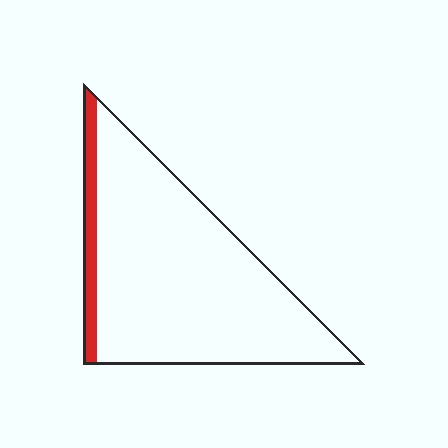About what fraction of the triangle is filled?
About one tenth (1/10).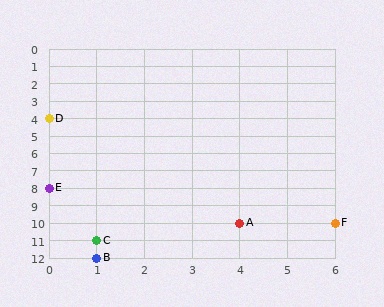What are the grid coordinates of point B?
Point B is at grid coordinates (1, 12).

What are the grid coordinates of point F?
Point F is at grid coordinates (6, 10).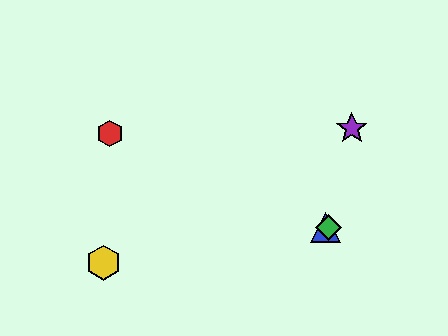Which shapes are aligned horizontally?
The blue triangle, the green diamond are aligned horizontally.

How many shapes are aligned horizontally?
2 shapes (the blue triangle, the green diamond) are aligned horizontally.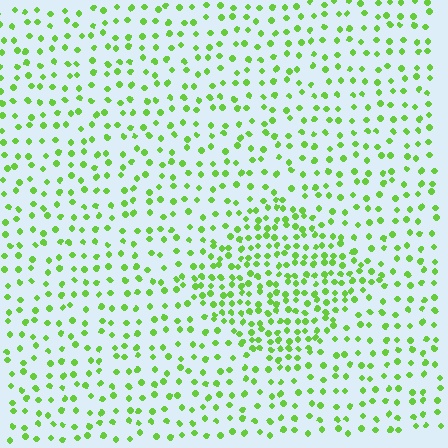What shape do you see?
I see a diamond.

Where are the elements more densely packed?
The elements are more densely packed inside the diamond boundary.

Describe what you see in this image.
The image contains small lime elements arranged at two different densities. A diamond-shaped region is visible where the elements are more densely packed than the surrounding area.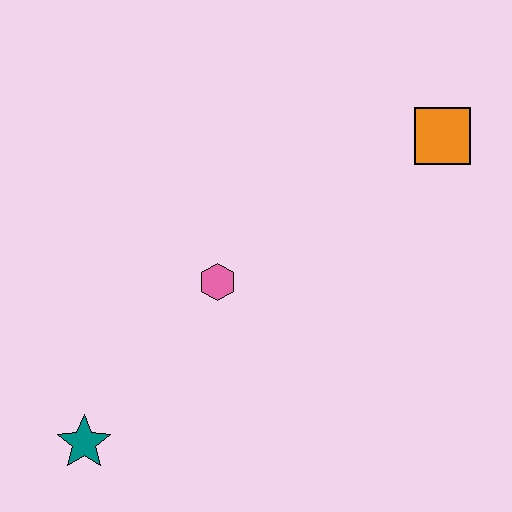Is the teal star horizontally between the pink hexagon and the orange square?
No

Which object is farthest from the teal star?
The orange square is farthest from the teal star.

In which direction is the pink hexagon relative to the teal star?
The pink hexagon is above the teal star.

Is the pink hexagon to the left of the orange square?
Yes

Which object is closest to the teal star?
The pink hexagon is closest to the teal star.